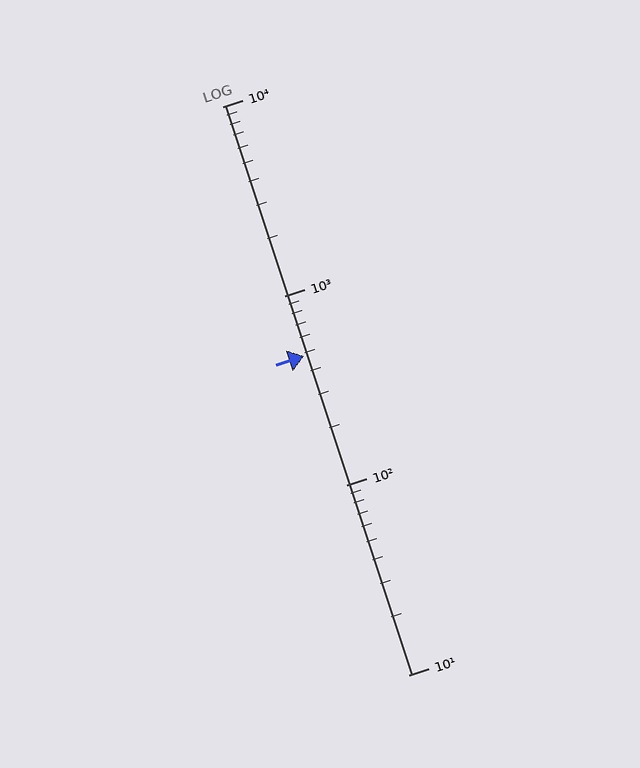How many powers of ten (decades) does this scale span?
The scale spans 3 decades, from 10 to 10000.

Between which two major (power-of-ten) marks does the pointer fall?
The pointer is between 100 and 1000.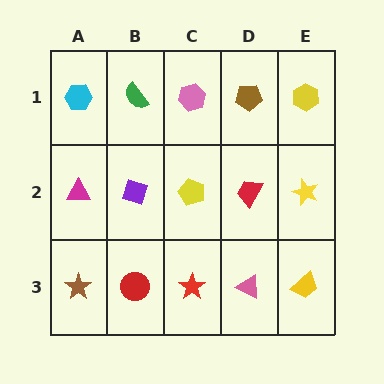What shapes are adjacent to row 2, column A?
A cyan hexagon (row 1, column A), a brown star (row 3, column A), a purple diamond (row 2, column B).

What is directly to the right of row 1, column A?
A green semicircle.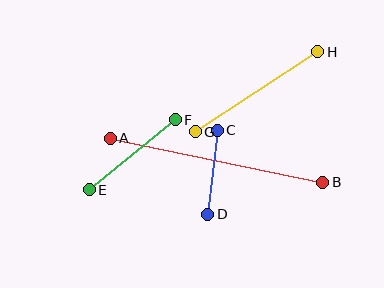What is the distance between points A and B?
The distance is approximately 217 pixels.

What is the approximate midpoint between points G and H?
The midpoint is at approximately (256, 92) pixels.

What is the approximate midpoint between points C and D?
The midpoint is at approximately (213, 172) pixels.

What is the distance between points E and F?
The distance is approximately 111 pixels.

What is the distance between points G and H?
The distance is approximately 146 pixels.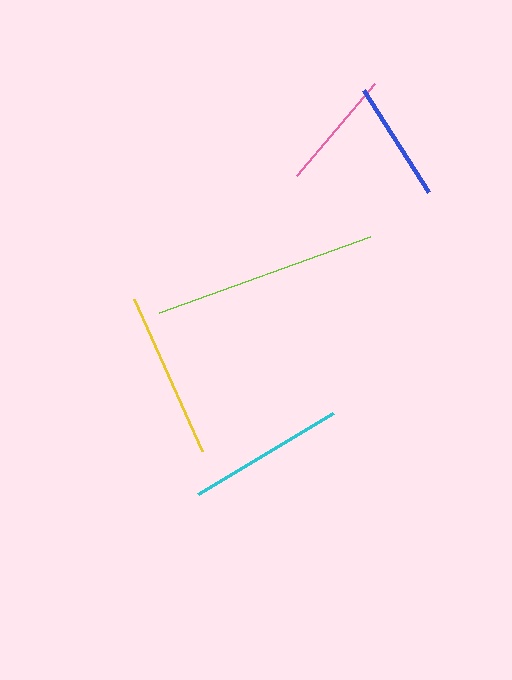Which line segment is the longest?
The lime line is the longest at approximately 224 pixels.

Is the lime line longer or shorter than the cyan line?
The lime line is longer than the cyan line.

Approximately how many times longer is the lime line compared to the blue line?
The lime line is approximately 1.8 times the length of the blue line.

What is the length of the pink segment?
The pink segment is approximately 121 pixels long.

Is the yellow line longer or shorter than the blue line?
The yellow line is longer than the blue line.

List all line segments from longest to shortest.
From longest to shortest: lime, yellow, cyan, blue, pink.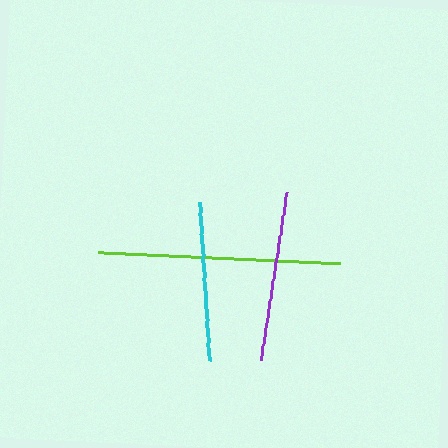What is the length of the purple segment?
The purple segment is approximately 170 pixels long.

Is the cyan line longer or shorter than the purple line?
The purple line is longer than the cyan line.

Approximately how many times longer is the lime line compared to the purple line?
The lime line is approximately 1.4 times the length of the purple line.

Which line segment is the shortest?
The cyan line is the shortest at approximately 159 pixels.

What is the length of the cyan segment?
The cyan segment is approximately 159 pixels long.